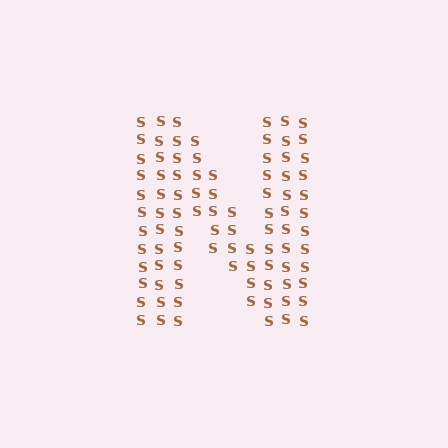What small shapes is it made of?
It is made of small letter S's.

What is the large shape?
The large shape is the letter N.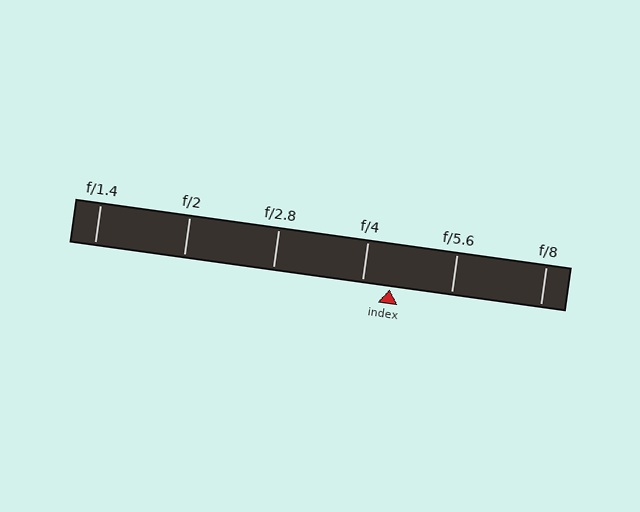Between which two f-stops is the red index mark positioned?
The index mark is between f/4 and f/5.6.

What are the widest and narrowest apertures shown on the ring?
The widest aperture shown is f/1.4 and the narrowest is f/8.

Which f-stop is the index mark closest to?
The index mark is closest to f/4.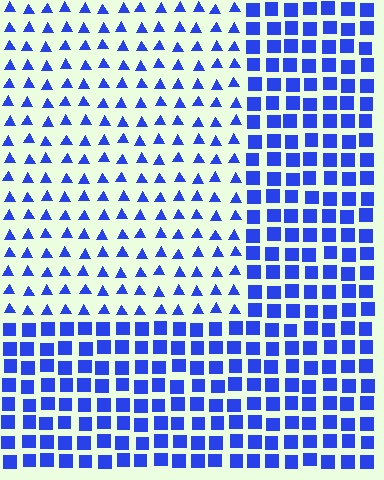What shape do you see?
I see a rectangle.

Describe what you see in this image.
The image is filled with small blue elements arranged in a uniform grid. A rectangle-shaped region contains triangles, while the surrounding area contains squares. The boundary is defined purely by the change in element shape.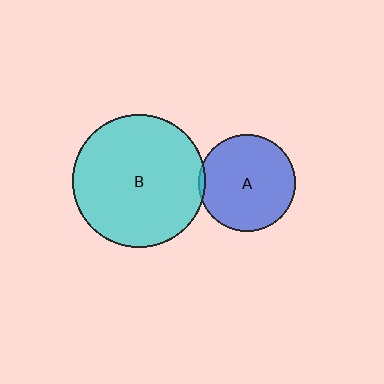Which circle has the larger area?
Circle B (cyan).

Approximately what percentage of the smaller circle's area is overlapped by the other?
Approximately 5%.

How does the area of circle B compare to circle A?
Approximately 1.9 times.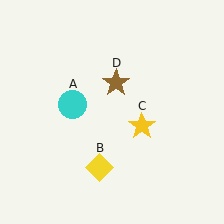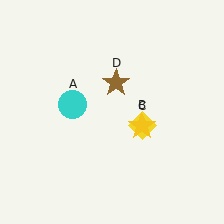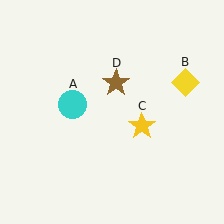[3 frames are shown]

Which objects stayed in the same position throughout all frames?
Cyan circle (object A) and yellow star (object C) and brown star (object D) remained stationary.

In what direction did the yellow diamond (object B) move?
The yellow diamond (object B) moved up and to the right.